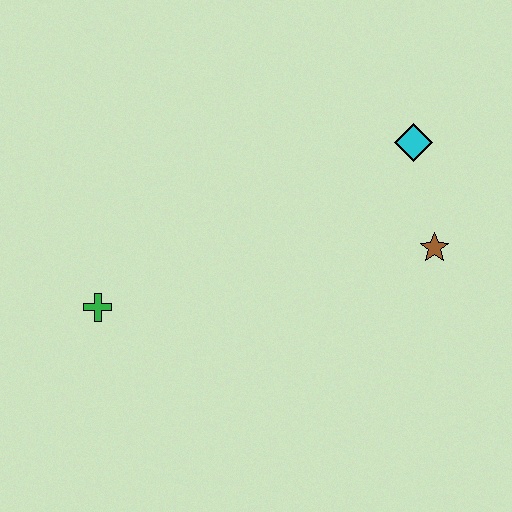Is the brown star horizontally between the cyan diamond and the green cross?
No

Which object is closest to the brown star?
The cyan diamond is closest to the brown star.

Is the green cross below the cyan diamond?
Yes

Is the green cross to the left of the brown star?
Yes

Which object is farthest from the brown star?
The green cross is farthest from the brown star.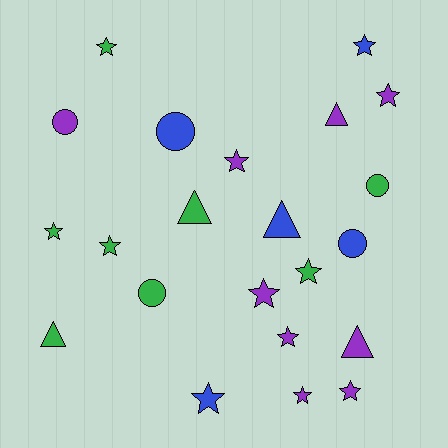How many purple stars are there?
There are 6 purple stars.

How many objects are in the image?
There are 22 objects.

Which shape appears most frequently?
Star, with 12 objects.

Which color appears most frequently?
Purple, with 9 objects.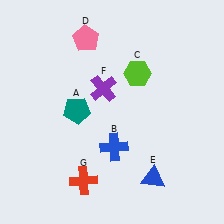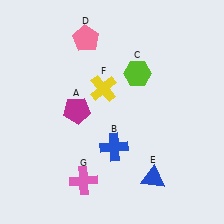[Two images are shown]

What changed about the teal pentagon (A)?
In Image 1, A is teal. In Image 2, it changed to magenta.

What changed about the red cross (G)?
In Image 1, G is red. In Image 2, it changed to pink.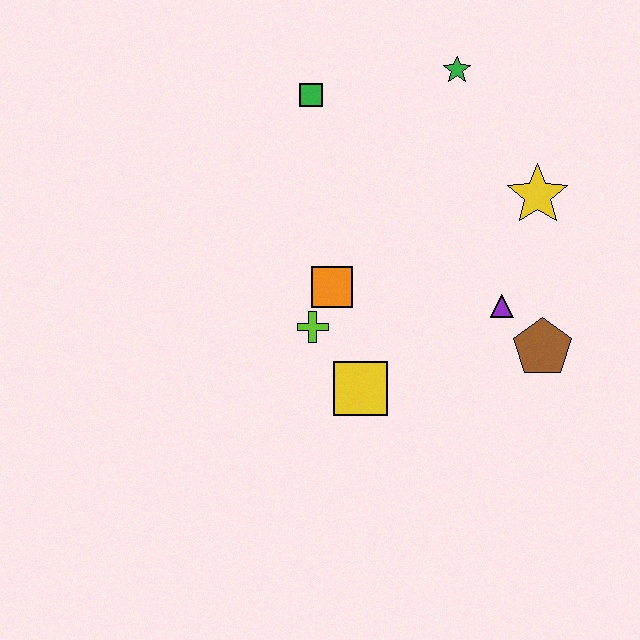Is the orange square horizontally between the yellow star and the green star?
No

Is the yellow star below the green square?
Yes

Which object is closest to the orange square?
The lime cross is closest to the orange square.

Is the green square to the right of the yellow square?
No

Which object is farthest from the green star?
The yellow square is farthest from the green star.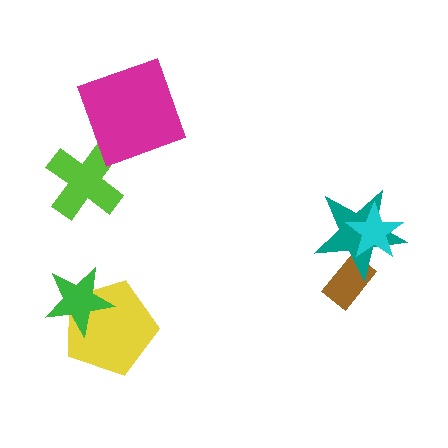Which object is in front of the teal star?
The cyan star is in front of the teal star.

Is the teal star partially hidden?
Yes, it is partially covered by another shape.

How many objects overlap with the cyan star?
1 object overlaps with the cyan star.